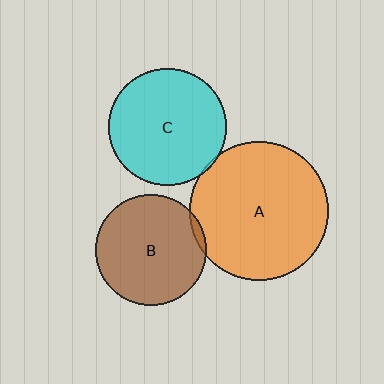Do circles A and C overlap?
Yes.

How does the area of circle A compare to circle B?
Approximately 1.6 times.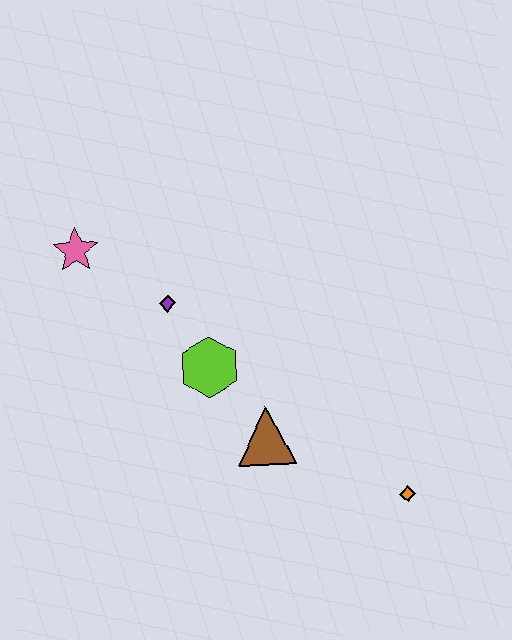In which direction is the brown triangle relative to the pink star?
The brown triangle is below the pink star.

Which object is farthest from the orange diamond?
The pink star is farthest from the orange diamond.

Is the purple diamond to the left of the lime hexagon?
Yes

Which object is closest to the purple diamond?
The lime hexagon is closest to the purple diamond.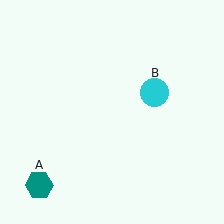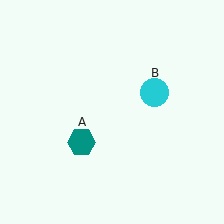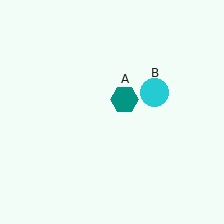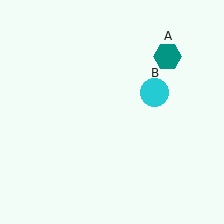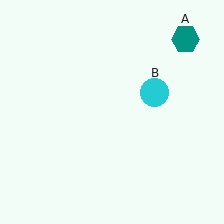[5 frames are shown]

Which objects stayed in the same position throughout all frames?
Cyan circle (object B) remained stationary.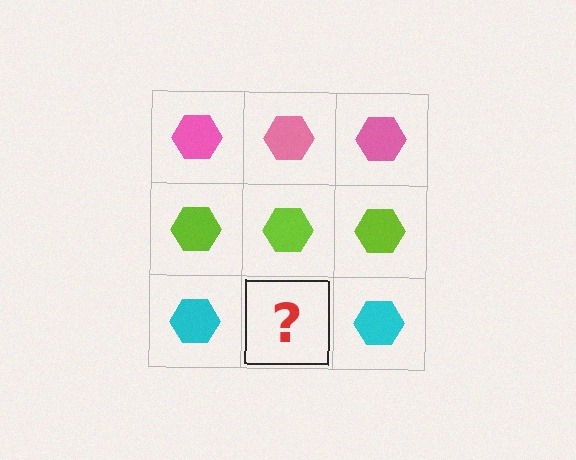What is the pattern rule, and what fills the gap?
The rule is that each row has a consistent color. The gap should be filled with a cyan hexagon.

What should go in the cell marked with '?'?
The missing cell should contain a cyan hexagon.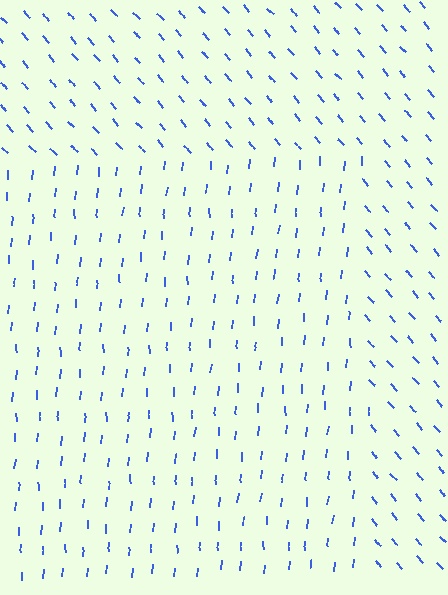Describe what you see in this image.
The image is filled with small blue line segments. A rectangle region in the image has lines oriented differently from the surrounding lines, creating a visible texture boundary.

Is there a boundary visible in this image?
Yes, there is a texture boundary formed by a change in line orientation.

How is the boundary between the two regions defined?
The boundary is defined purely by a change in line orientation (approximately 45 degrees difference). All lines are the same color and thickness.